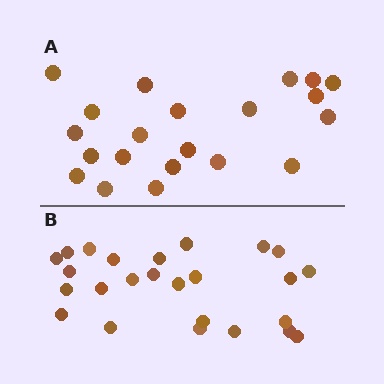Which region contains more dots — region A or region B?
Region B (the bottom region) has more dots.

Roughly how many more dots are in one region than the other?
Region B has about 4 more dots than region A.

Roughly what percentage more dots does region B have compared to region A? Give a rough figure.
About 20% more.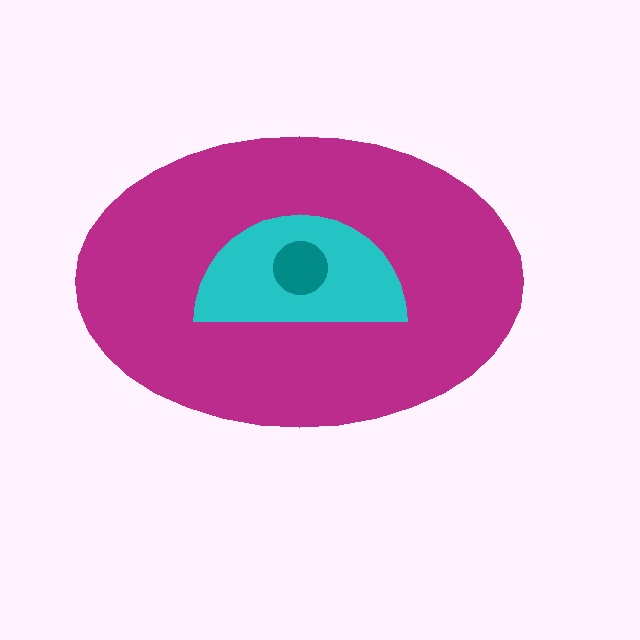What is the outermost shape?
The magenta ellipse.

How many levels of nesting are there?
3.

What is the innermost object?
The teal circle.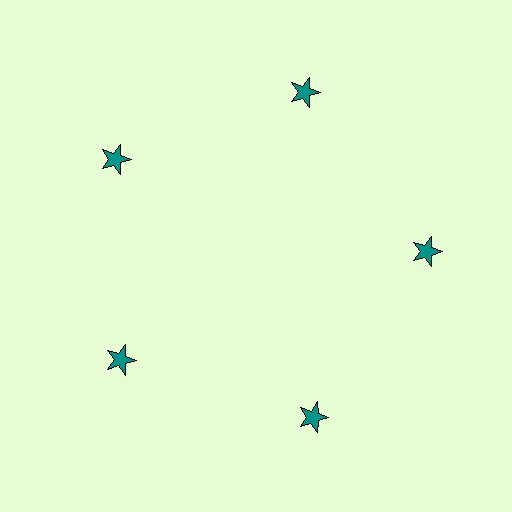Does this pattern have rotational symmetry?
Yes, this pattern has 5-fold rotational symmetry. It looks the same after rotating 72 degrees around the center.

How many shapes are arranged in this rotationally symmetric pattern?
There are 5 shapes, arranged in 5 groups of 1.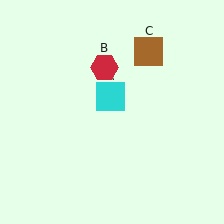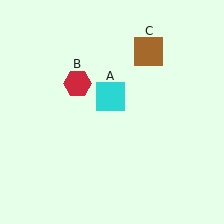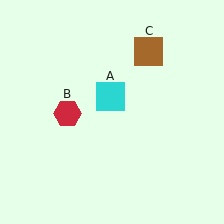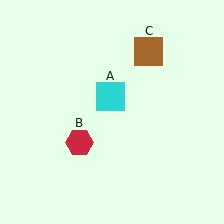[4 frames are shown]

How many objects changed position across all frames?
1 object changed position: red hexagon (object B).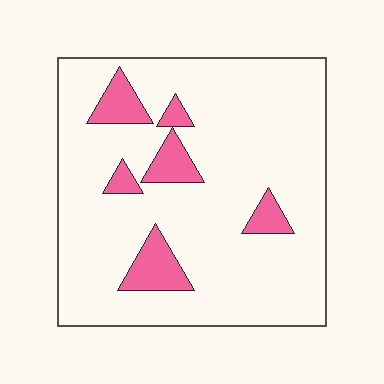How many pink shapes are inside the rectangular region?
6.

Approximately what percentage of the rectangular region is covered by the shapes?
Approximately 15%.